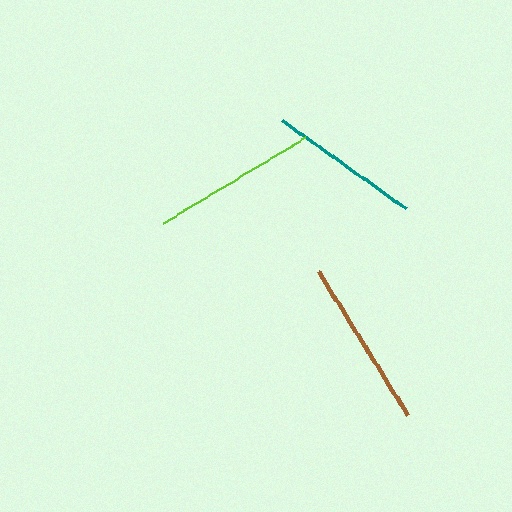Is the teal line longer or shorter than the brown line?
The brown line is longer than the teal line.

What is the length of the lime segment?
The lime segment is approximately 166 pixels long.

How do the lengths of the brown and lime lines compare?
The brown and lime lines are approximately the same length.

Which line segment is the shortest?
The teal line is the shortest at approximately 153 pixels.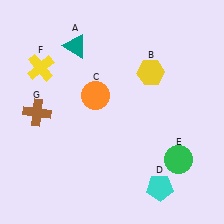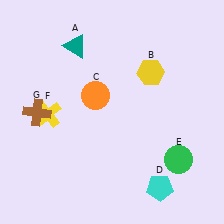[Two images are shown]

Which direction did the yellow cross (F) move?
The yellow cross (F) moved down.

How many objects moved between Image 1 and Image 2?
1 object moved between the two images.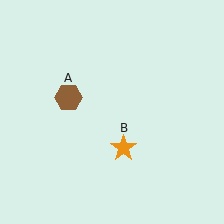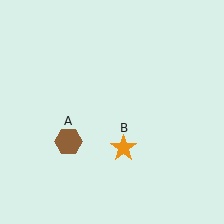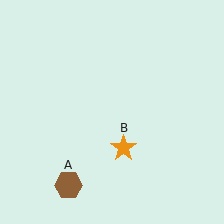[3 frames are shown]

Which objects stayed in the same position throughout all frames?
Orange star (object B) remained stationary.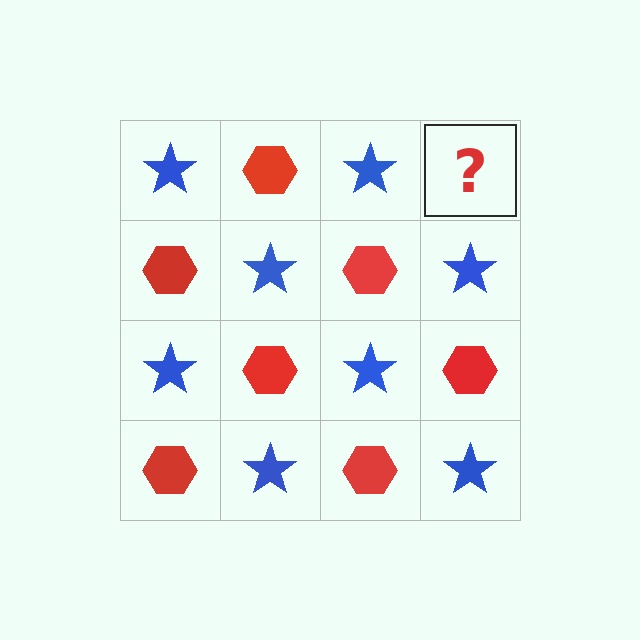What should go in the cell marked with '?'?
The missing cell should contain a red hexagon.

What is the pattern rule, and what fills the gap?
The rule is that it alternates blue star and red hexagon in a checkerboard pattern. The gap should be filled with a red hexagon.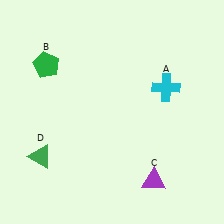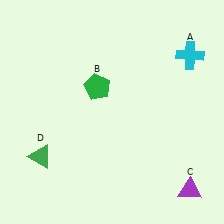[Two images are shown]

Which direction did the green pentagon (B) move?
The green pentagon (B) moved right.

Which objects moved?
The objects that moved are: the cyan cross (A), the green pentagon (B), the purple triangle (C).